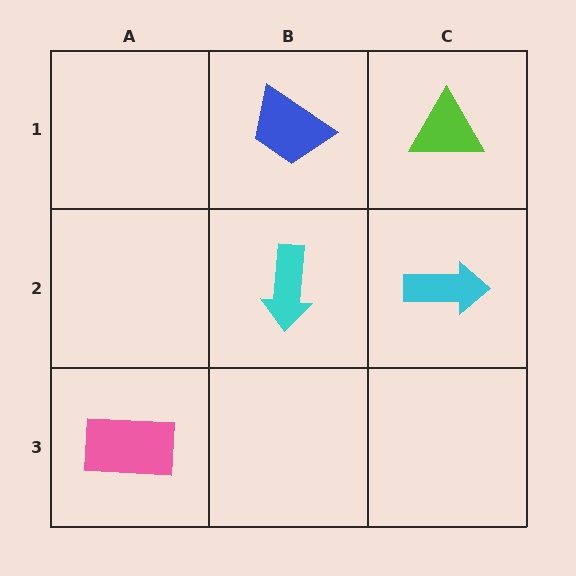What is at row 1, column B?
A blue trapezoid.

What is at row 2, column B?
A cyan arrow.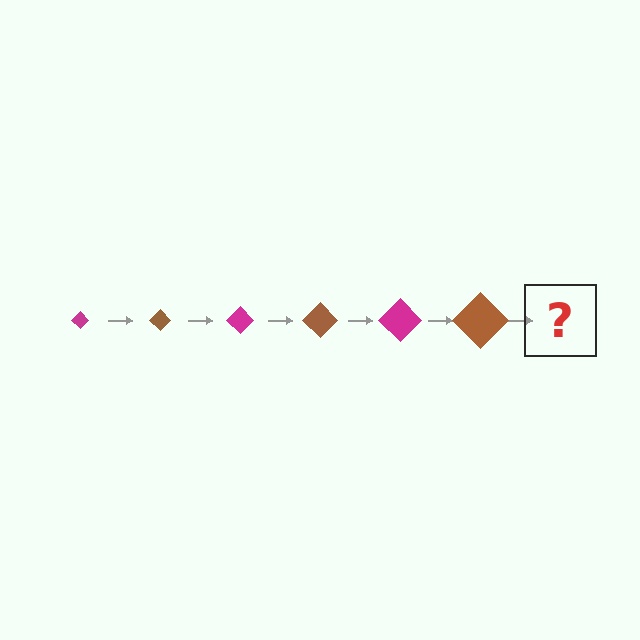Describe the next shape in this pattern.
It should be a magenta diamond, larger than the previous one.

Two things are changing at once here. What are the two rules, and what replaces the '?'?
The two rules are that the diamond grows larger each step and the color cycles through magenta and brown. The '?' should be a magenta diamond, larger than the previous one.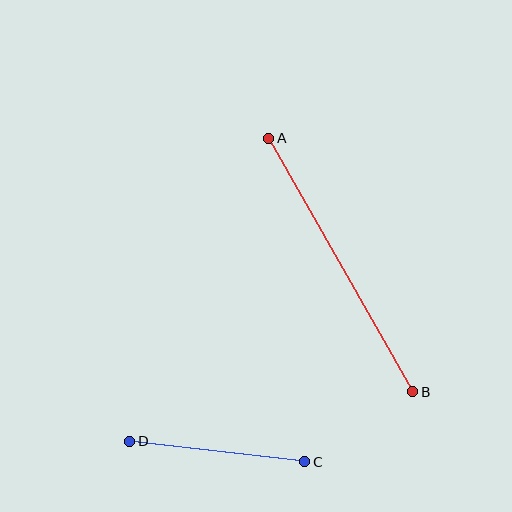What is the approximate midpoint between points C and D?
The midpoint is at approximately (217, 452) pixels.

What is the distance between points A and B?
The distance is approximately 291 pixels.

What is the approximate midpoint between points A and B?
The midpoint is at approximately (341, 265) pixels.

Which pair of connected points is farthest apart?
Points A and B are farthest apart.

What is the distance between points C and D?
The distance is approximately 176 pixels.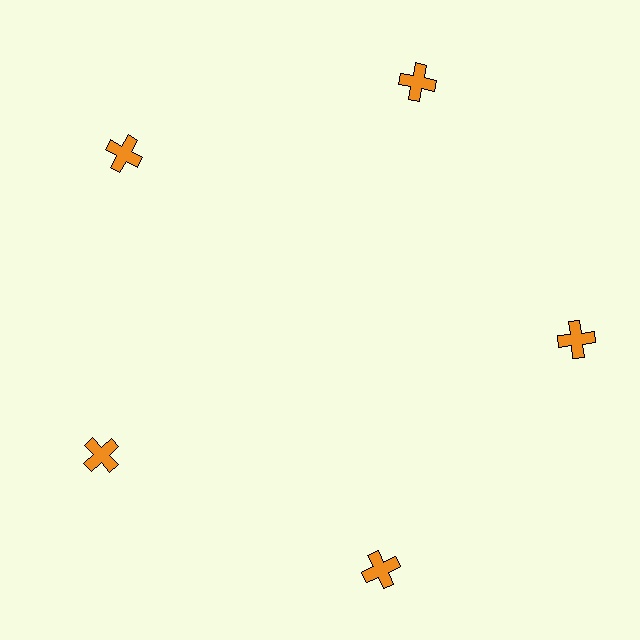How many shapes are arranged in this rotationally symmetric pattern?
There are 5 shapes, arranged in 5 groups of 1.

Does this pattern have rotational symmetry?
Yes, this pattern has 5-fold rotational symmetry. It looks the same after rotating 72 degrees around the center.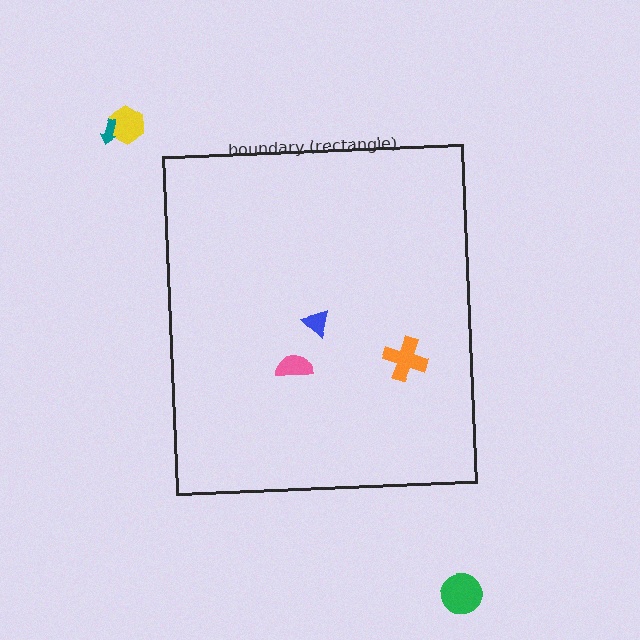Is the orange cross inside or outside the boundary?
Inside.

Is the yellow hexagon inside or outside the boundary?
Outside.